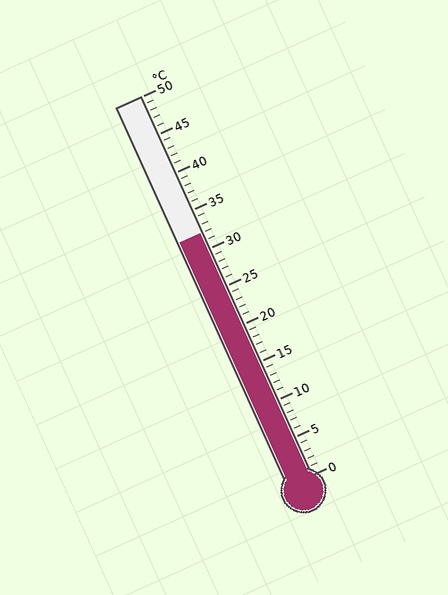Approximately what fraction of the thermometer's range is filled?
The thermometer is filled to approximately 65% of its range.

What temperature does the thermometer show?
The thermometer shows approximately 32°C.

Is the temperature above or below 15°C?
The temperature is above 15°C.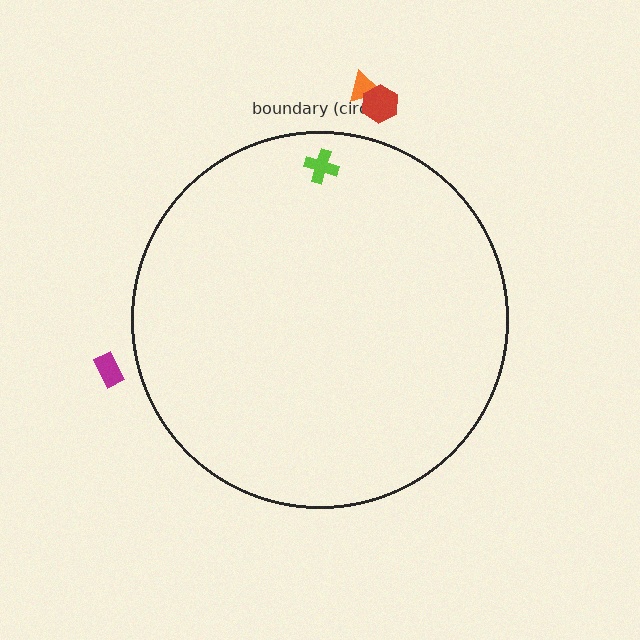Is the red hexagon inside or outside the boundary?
Outside.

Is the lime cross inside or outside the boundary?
Inside.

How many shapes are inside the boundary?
1 inside, 3 outside.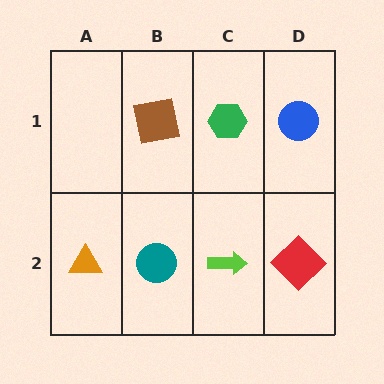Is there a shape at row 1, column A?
No, that cell is empty.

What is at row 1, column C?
A green hexagon.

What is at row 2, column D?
A red diamond.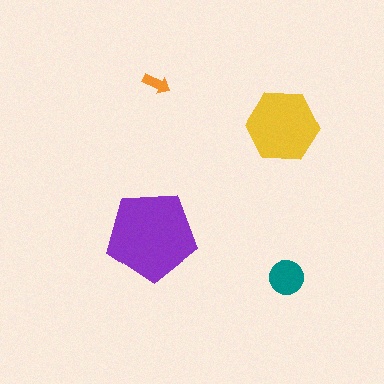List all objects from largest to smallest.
The purple pentagon, the yellow hexagon, the teal circle, the orange arrow.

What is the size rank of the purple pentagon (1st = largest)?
1st.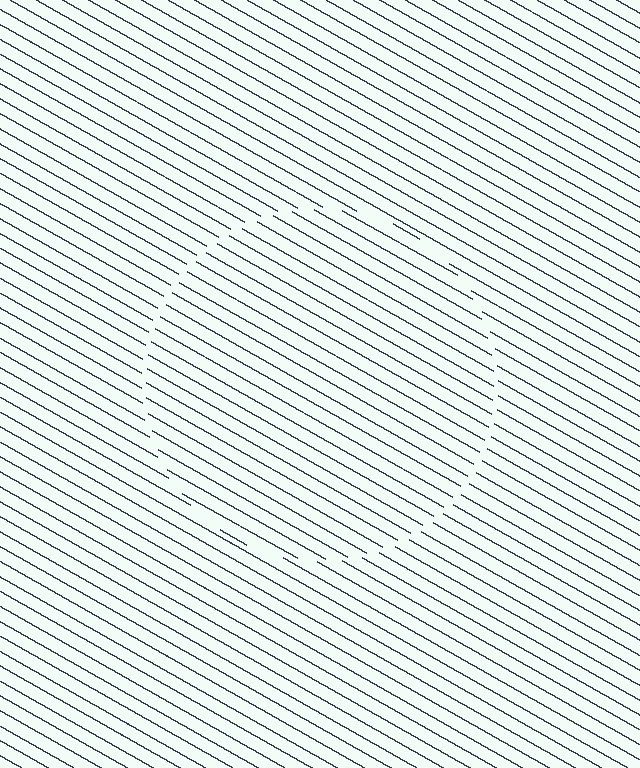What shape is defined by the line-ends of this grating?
An illusory circle. The interior of the shape contains the same grating, shifted by half a period — the contour is defined by the phase discontinuity where line-ends from the inner and outer gratings abut.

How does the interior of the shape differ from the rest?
The interior of the shape contains the same grating, shifted by half a period — the contour is defined by the phase discontinuity where line-ends from the inner and outer gratings abut.